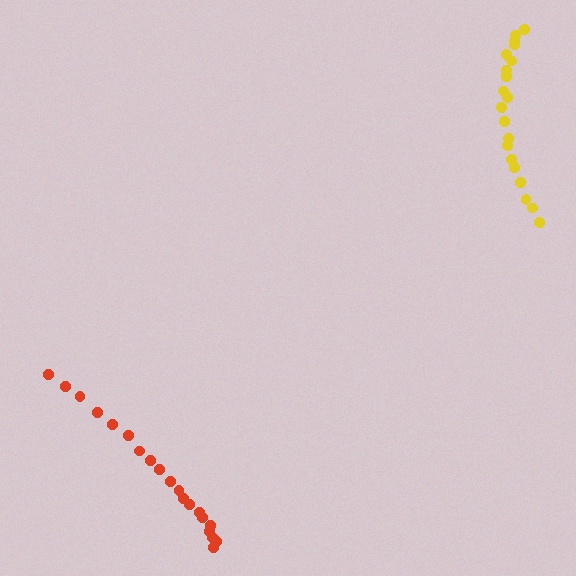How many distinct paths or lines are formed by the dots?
There are 2 distinct paths.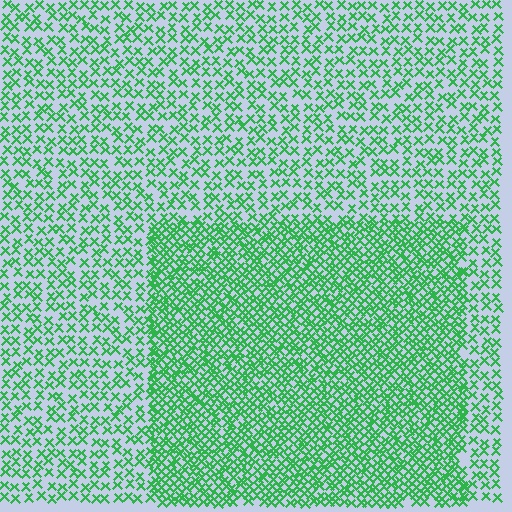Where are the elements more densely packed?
The elements are more densely packed inside the rectangle boundary.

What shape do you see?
I see a rectangle.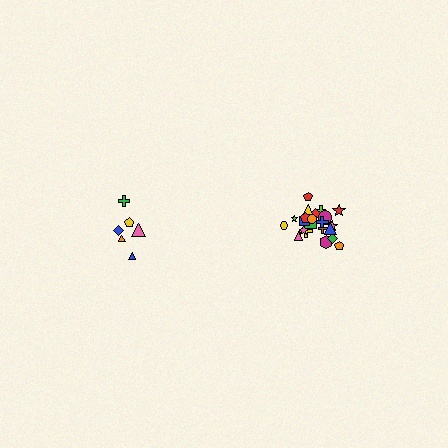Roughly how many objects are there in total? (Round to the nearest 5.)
Roughly 30 objects in total.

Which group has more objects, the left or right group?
The right group.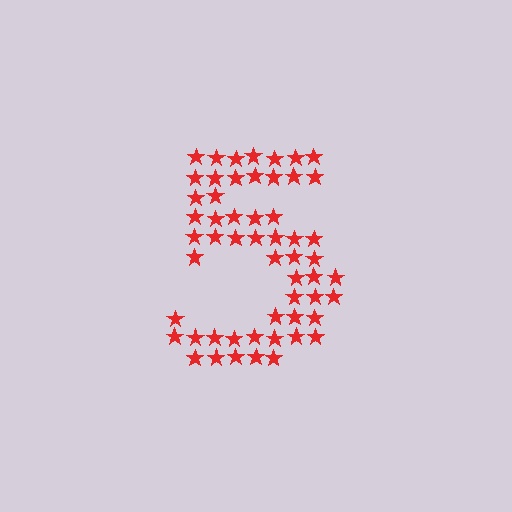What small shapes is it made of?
It is made of small stars.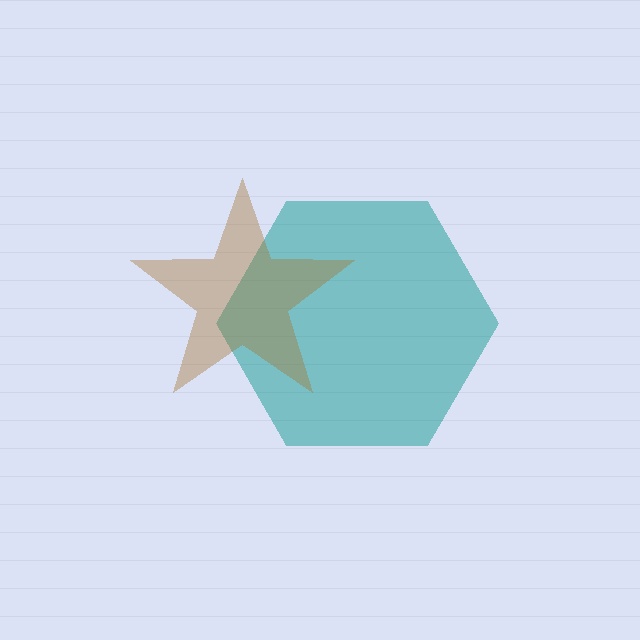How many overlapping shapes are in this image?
There are 2 overlapping shapes in the image.